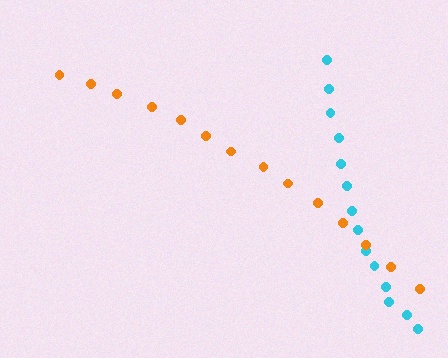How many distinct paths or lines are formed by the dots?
There are 2 distinct paths.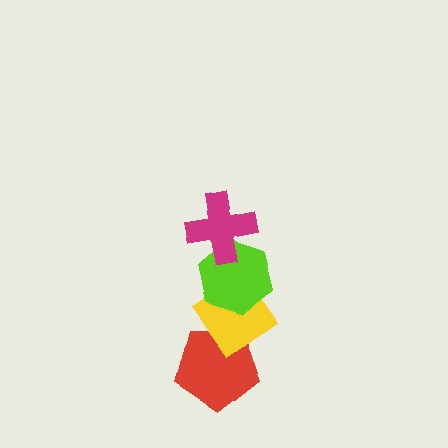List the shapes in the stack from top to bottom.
From top to bottom: the magenta cross, the lime hexagon, the yellow diamond, the red pentagon.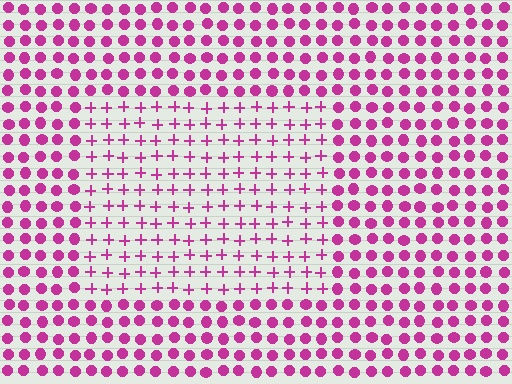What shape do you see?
I see a rectangle.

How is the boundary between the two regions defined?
The boundary is defined by a change in element shape: plus signs inside vs. circles outside. All elements share the same color and spacing.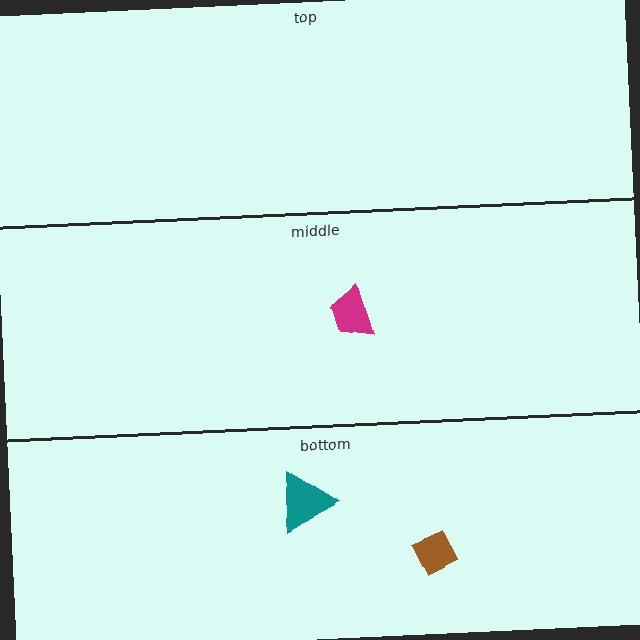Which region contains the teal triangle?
The bottom region.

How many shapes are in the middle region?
1.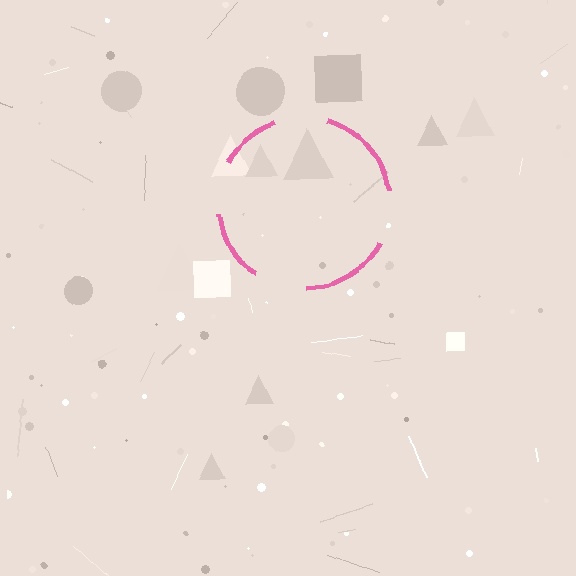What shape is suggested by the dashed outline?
The dashed outline suggests a circle.